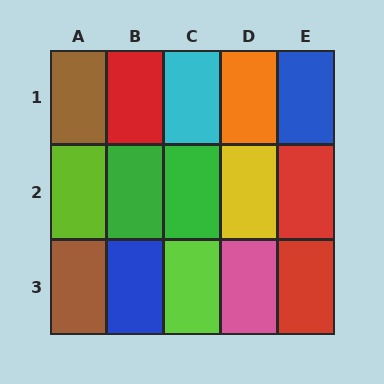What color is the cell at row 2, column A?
Lime.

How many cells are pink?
1 cell is pink.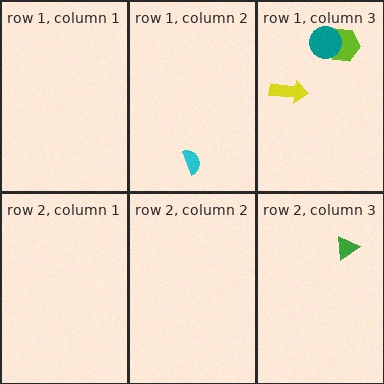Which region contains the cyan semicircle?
The row 1, column 2 region.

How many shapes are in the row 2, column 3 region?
1.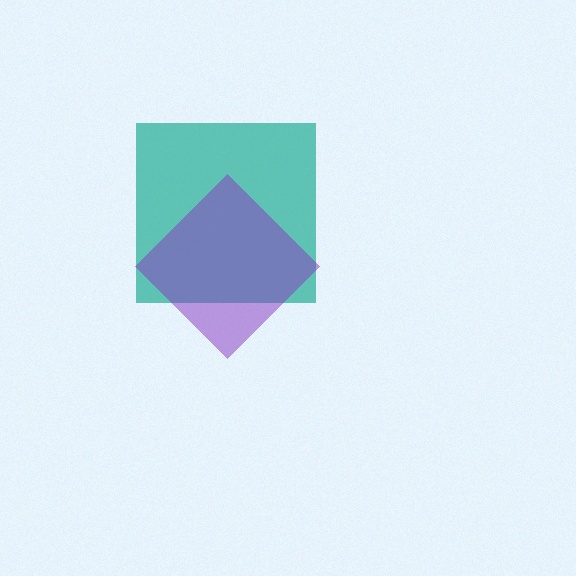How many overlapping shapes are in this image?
There are 2 overlapping shapes in the image.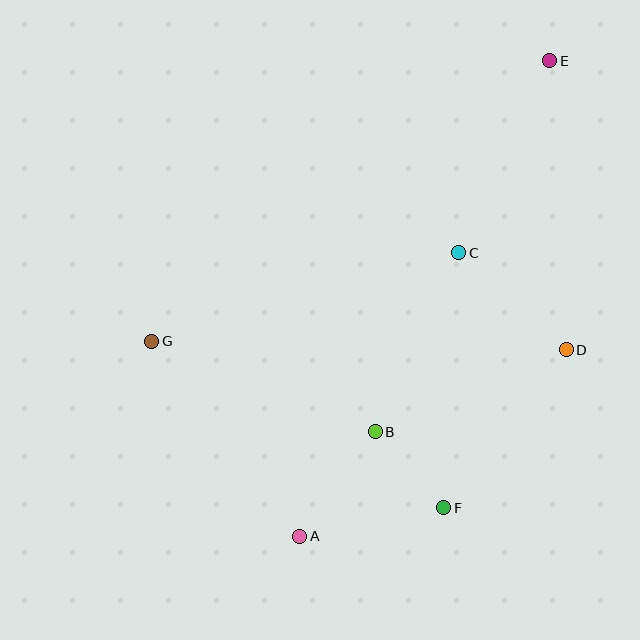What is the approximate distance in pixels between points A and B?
The distance between A and B is approximately 129 pixels.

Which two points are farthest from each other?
Points A and E are farthest from each other.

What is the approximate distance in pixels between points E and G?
The distance between E and G is approximately 487 pixels.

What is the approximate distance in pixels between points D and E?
The distance between D and E is approximately 289 pixels.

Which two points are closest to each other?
Points B and F are closest to each other.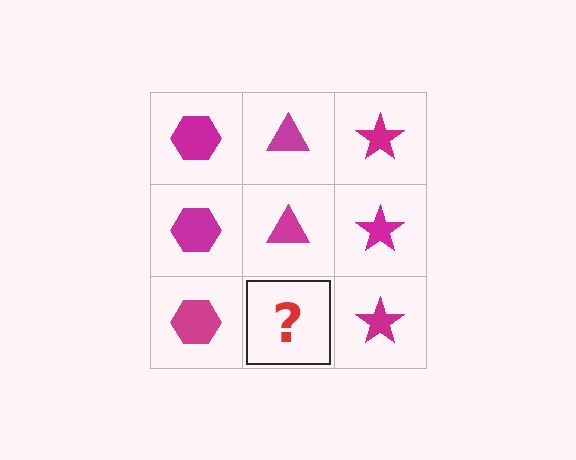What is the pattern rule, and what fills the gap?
The rule is that each column has a consistent shape. The gap should be filled with a magenta triangle.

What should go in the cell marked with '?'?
The missing cell should contain a magenta triangle.